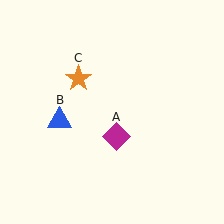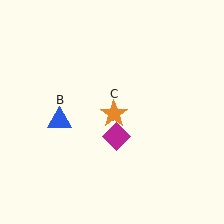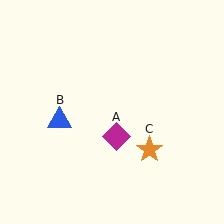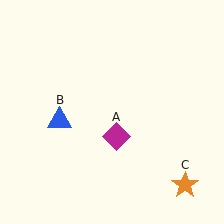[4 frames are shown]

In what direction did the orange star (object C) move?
The orange star (object C) moved down and to the right.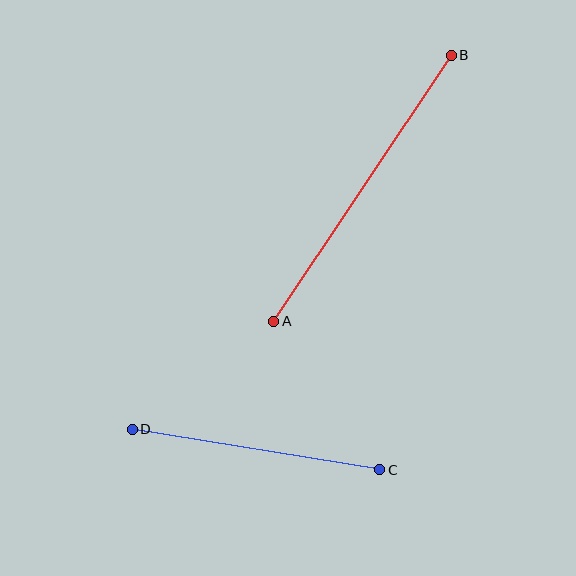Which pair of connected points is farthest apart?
Points A and B are farthest apart.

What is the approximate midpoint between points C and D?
The midpoint is at approximately (256, 450) pixels.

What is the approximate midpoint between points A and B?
The midpoint is at approximately (362, 188) pixels.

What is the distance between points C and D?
The distance is approximately 251 pixels.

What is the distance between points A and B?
The distance is approximately 320 pixels.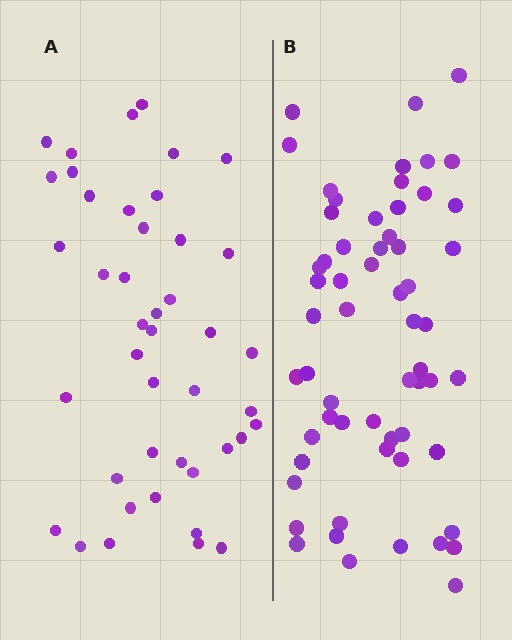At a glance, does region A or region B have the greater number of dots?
Region B (the right region) has more dots.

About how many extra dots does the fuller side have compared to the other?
Region B has approximately 15 more dots than region A.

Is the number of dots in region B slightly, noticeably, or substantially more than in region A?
Region B has noticeably more, but not dramatically so. The ratio is roughly 1.4 to 1.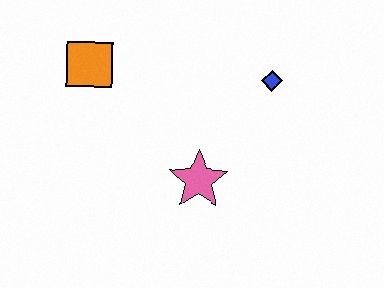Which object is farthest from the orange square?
The blue diamond is farthest from the orange square.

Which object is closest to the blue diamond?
The pink star is closest to the blue diamond.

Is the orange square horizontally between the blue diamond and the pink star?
No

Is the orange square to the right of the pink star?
No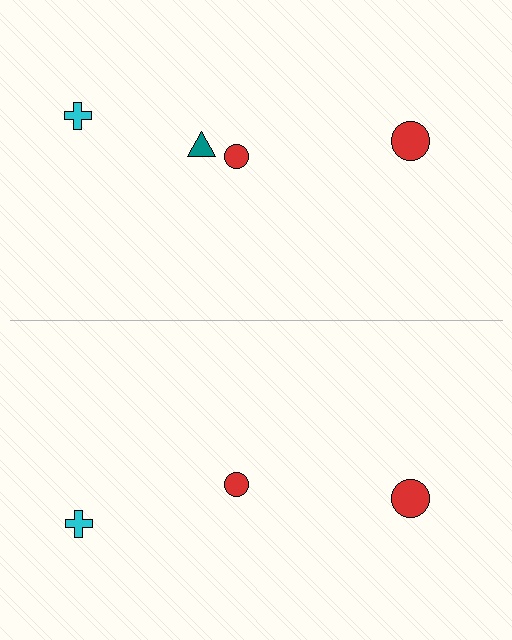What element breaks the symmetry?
A teal triangle is missing from the bottom side.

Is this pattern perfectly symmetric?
No, the pattern is not perfectly symmetric. A teal triangle is missing from the bottom side.